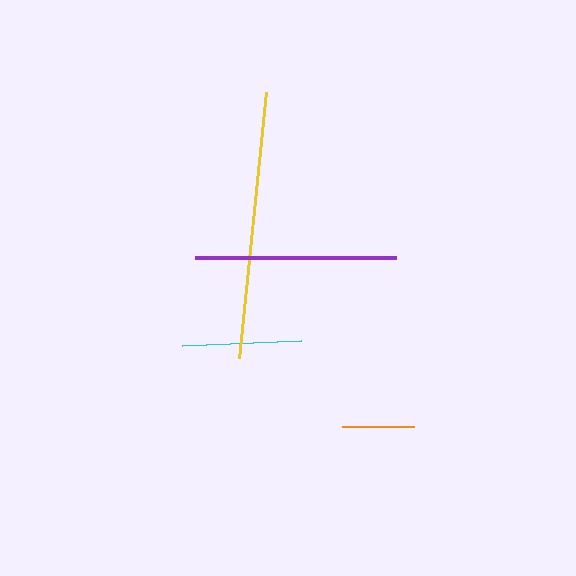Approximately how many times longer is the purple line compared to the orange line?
The purple line is approximately 2.8 times the length of the orange line.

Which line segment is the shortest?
The orange line is the shortest at approximately 72 pixels.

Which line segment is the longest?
The yellow line is the longest at approximately 268 pixels.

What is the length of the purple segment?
The purple segment is approximately 201 pixels long.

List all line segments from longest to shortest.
From longest to shortest: yellow, purple, cyan, orange.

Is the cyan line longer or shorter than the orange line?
The cyan line is longer than the orange line.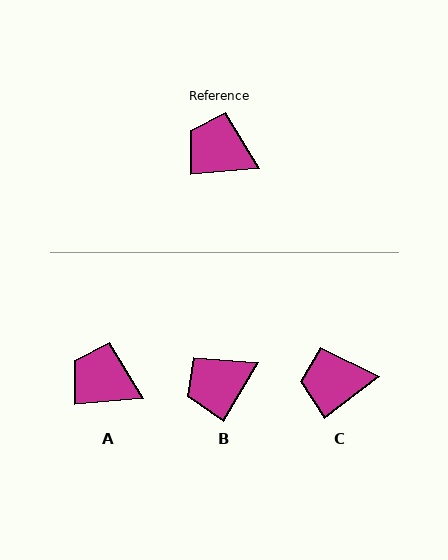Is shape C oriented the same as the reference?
No, it is off by about 32 degrees.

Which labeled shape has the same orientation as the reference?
A.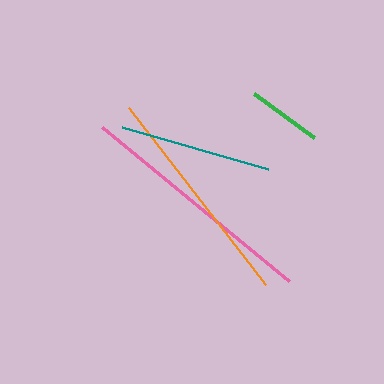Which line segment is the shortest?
The green line is the shortest at approximately 74 pixels.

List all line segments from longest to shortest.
From longest to shortest: pink, orange, teal, green.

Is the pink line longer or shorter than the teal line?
The pink line is longer than the teal line.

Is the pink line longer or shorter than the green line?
The pink line is longer than the green line.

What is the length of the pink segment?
The pink segment is approximately 242 pixels long.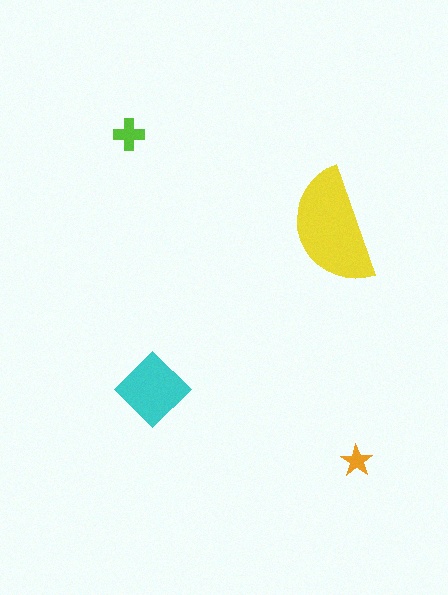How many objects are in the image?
There are 4 objects in the image.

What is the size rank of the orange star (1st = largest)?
4th.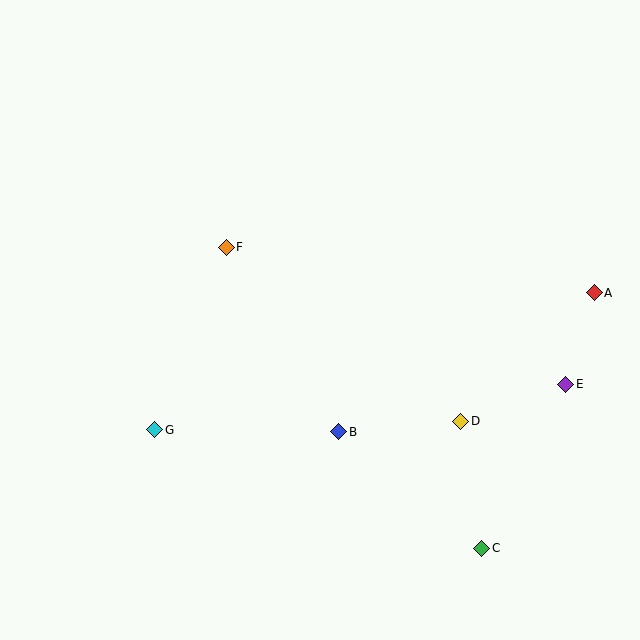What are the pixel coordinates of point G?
Point G is at (155, 430).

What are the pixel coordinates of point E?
Point E is at (566, 384).